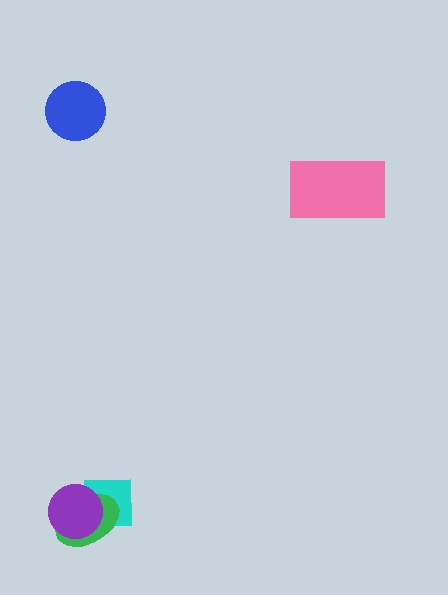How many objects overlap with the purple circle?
2 objects overlap with the purple circle.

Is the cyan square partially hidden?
Yes, it is partially covered by another shape.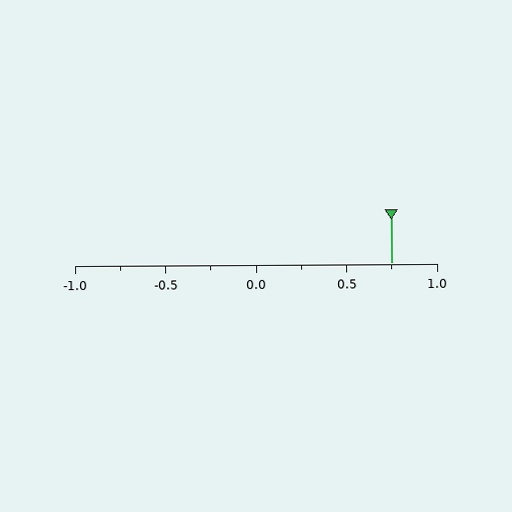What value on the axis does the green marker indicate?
The marker indicates approximately 0.75.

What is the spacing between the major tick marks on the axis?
The major ticks are spaced 0.5 apart.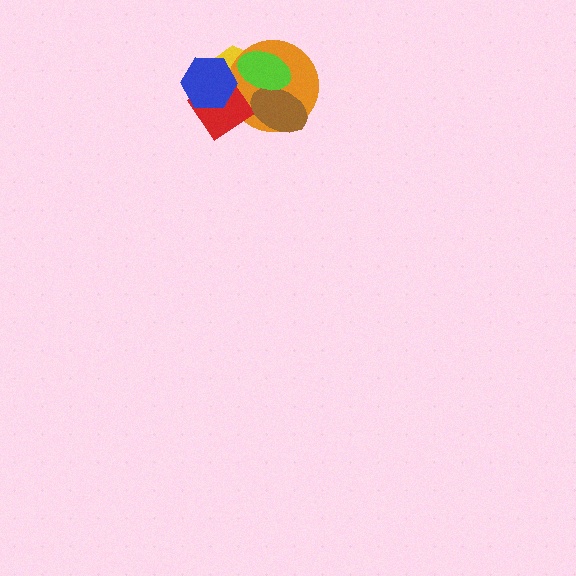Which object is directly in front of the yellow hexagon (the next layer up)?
The orange circle is directly in front of the yellow hexagon.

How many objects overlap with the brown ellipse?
3 objects overlap with the brown ellipse.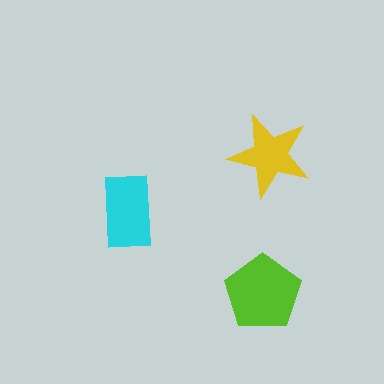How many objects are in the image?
There are 3 objects in the image.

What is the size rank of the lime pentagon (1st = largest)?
1st.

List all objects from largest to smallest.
The lime pentagon, the cyan rectangle, the yellow star.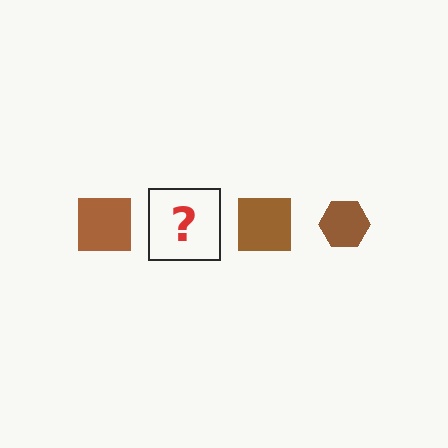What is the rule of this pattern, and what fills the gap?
The rule is that the pattern cycles through square, hexagon shapes in brown. The gap should be filled with a brown hexagon.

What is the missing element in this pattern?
The missing element is a brown hexagon.